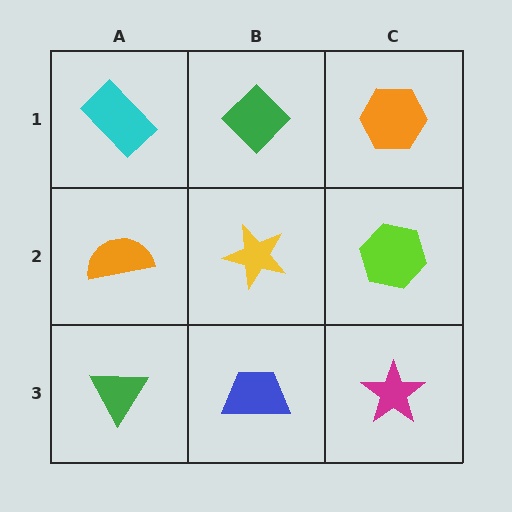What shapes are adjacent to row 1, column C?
A lime hexagon (row 2, column C), a green diamond (row 1, column B).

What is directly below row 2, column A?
A green triangle.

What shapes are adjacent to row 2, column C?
An orange hexagon (row 1, column C), a magenta star (row 3, column C), a yellow star (row 2, column B).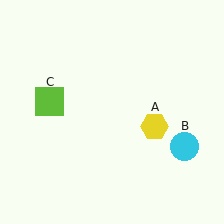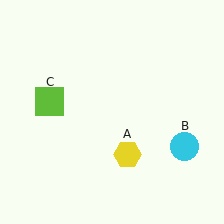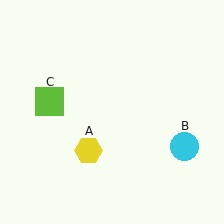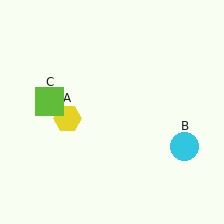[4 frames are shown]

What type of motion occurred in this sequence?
The yellow hexagon (object A) rotated clockwise around the center of the scene.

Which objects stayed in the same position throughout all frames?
Cyan circle (object B) and lime square (object C) remained stationary.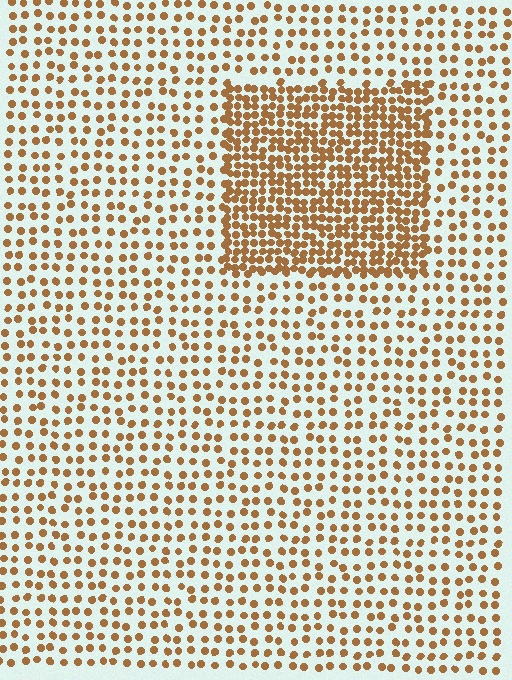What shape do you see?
I see a rectangle.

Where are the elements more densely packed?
The elements are more densely packed inside the rectangle boundary.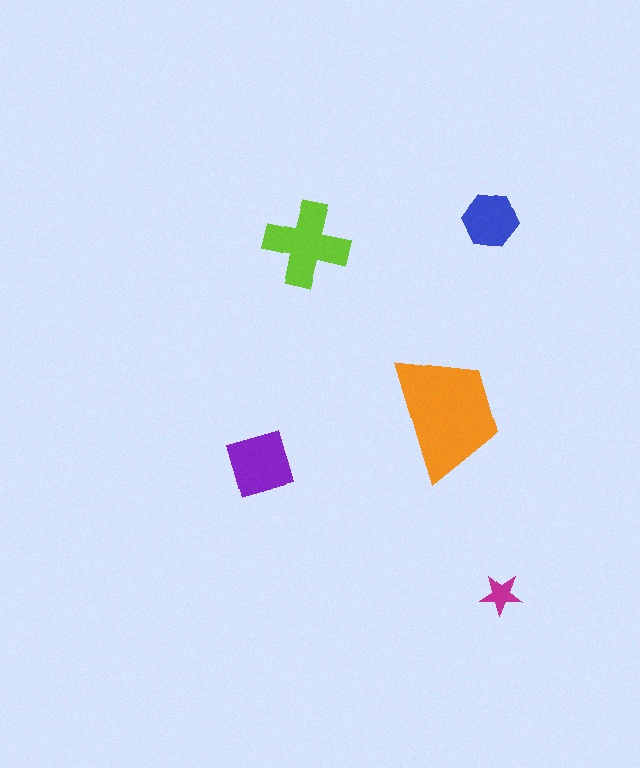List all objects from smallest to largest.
The magenta star, the blue hexagon, the purple diamond, the lime cross, the orange trapezoid.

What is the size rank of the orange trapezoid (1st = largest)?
1st.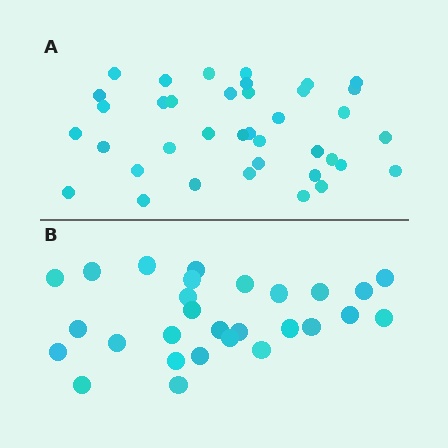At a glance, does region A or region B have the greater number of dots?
Region A (the top region) has more dots.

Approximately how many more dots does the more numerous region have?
Region A has roughly 10 or so more dots than region B.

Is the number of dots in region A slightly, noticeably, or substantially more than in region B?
Region A has noticeably more, but not dramatically so. The ratio is roughly 1.4 to 1.